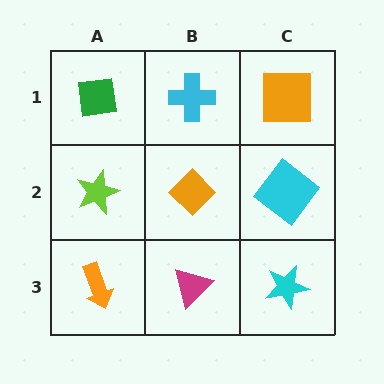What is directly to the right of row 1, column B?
An orange square.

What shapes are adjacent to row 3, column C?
A cyan diamond (row 2, column C), a magenta triangle (row 3, column B).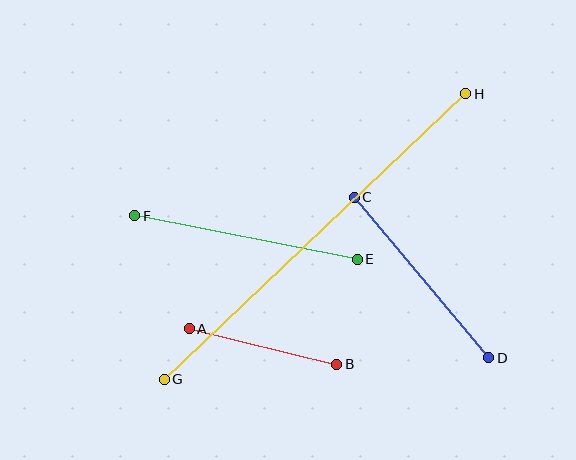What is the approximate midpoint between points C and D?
The midpoint is at approximately (421, 278) pixels.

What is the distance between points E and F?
The distance is approximately 227 pixels.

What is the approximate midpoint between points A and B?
The midpoint is at approximately (263, 346) pixels.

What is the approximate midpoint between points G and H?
The midpoint is at approximately (315, 237) pixels.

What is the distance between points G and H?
The distance is approximately 415 pixels.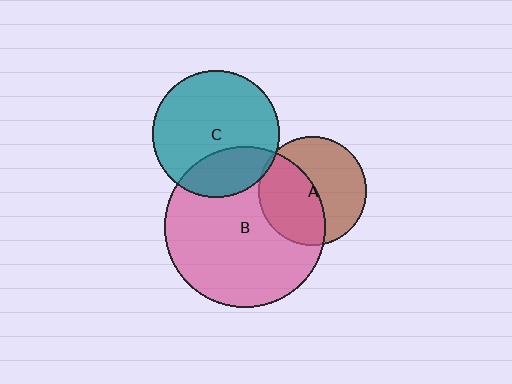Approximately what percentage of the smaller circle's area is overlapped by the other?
Approximately 5%.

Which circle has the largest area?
Circle B (pink).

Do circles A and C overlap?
Yes.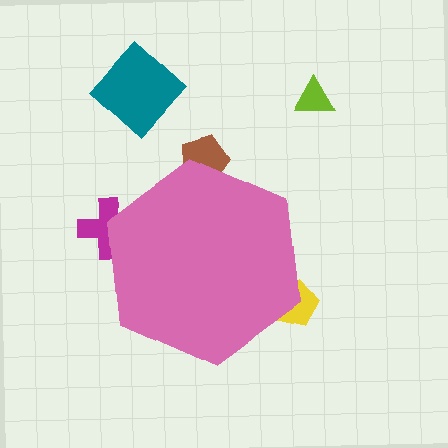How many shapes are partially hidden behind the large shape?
3 shapes are partially hidden.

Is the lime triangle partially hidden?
No, the lime triangle is fully visible.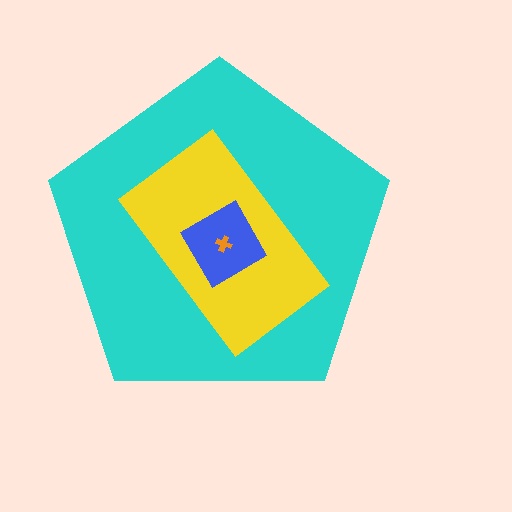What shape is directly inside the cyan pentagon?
The yellow rectangle.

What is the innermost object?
The orange cross.